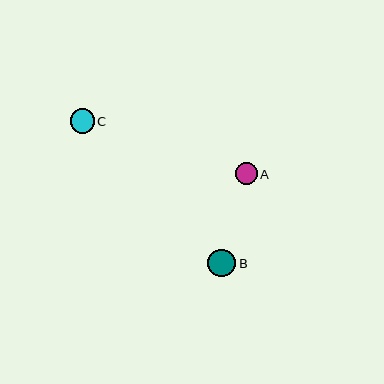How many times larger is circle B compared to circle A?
Circle B is approximately 1.3 times the size of circle A.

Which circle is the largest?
Circle B is the largest with a size of approximately 28 pixels.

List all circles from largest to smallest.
From largest to smallest: B, C, A.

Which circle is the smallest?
Circle A is the smallest with a size of approximately 22 pixels.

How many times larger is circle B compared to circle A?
Circle B is approximately 1.3 times the size of circle A.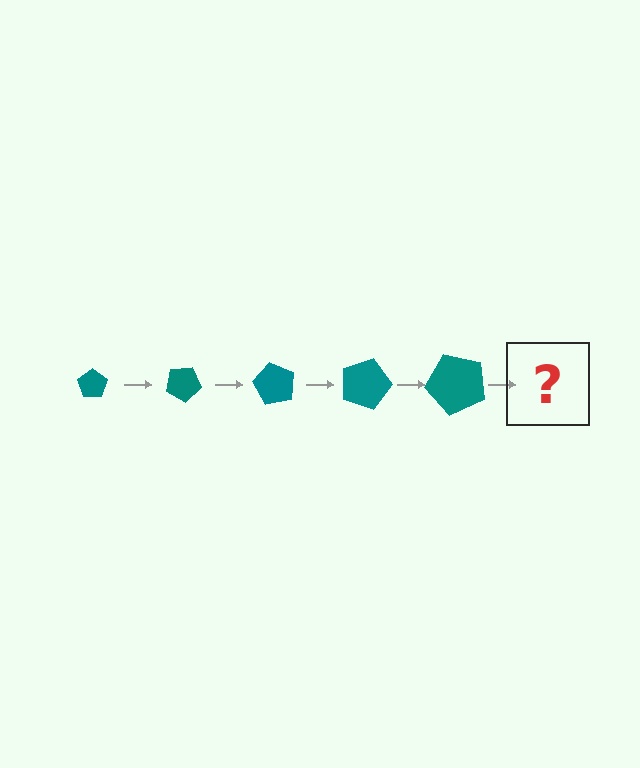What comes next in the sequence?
The next element should be a pentagon, larger than the previous one and rotated 150 degrees from the start.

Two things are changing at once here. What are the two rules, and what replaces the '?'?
The two rules are that the pentagon grows larger each step and it rotates 30 degrees each step. The '?' should be a pentagon, larger than the previous one and rotated 150 degrees from the start.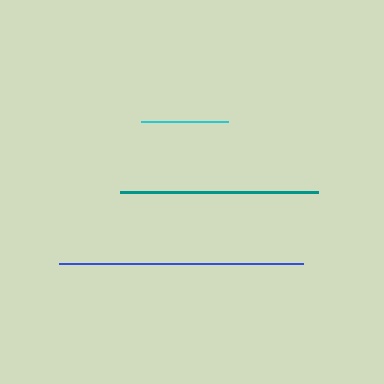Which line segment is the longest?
The blue line is the longest at approximately 244 pixels.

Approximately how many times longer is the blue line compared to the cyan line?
The blue line is approximately 2.8 times the length of the cyan line.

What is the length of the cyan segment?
The cyan segment is approximately 86 pixels long.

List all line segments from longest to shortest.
From longest to shortest: blue, teal, cyan.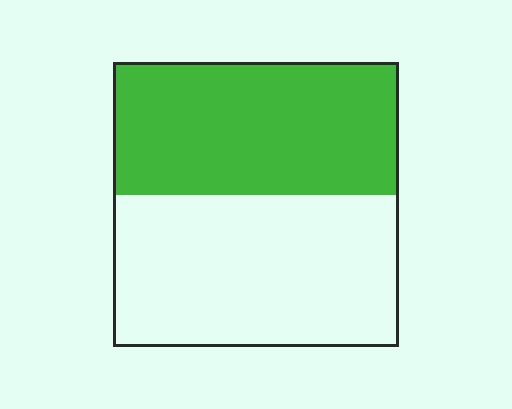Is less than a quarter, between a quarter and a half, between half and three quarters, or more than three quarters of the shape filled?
Between a quarter and a half.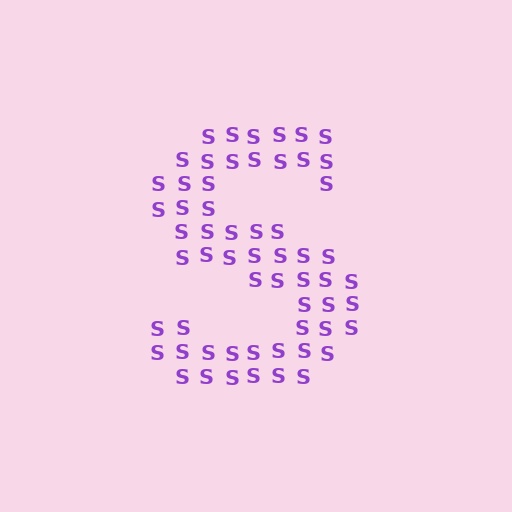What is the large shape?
The large shape is the letter S.